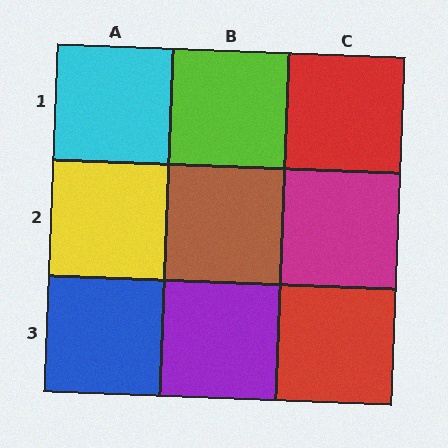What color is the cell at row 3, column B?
Purple.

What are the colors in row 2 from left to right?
Yellow, brown, magenta.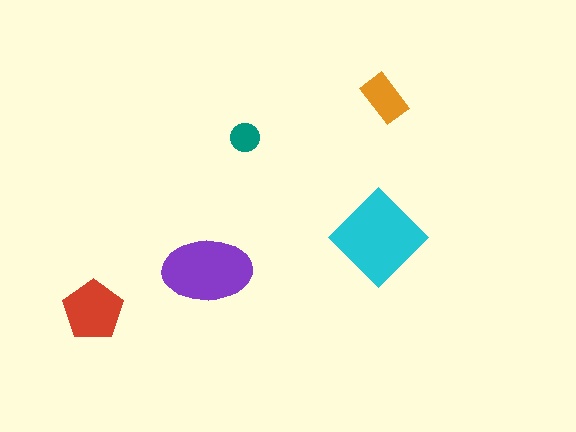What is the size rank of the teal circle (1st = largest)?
5th.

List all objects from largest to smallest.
The cyan diamond, the purple ellipse, the red pentagon, the orange rectangle, the teal circle.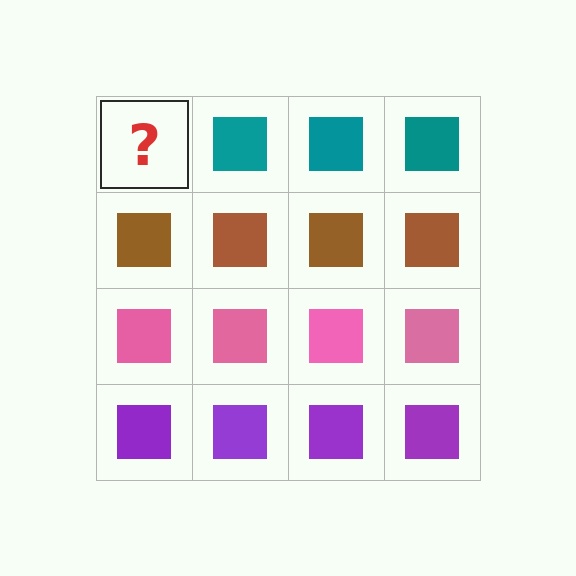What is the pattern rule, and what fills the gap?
The rule is that each row has a consistent color. The gap should be filled with a teal square.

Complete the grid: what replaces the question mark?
The question mark should be replaced with a teal square.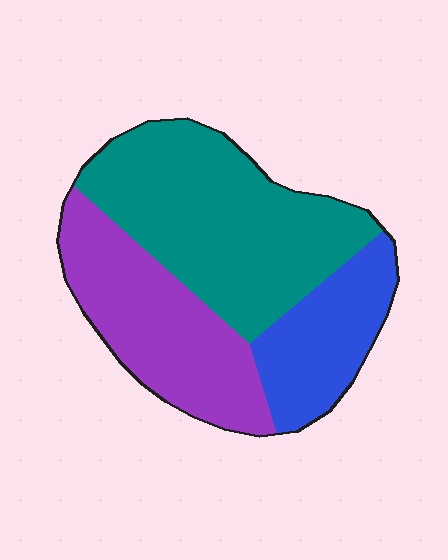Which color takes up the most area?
Teal, at roughly 45%.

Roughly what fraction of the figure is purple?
Purple covers around 30% of the figure.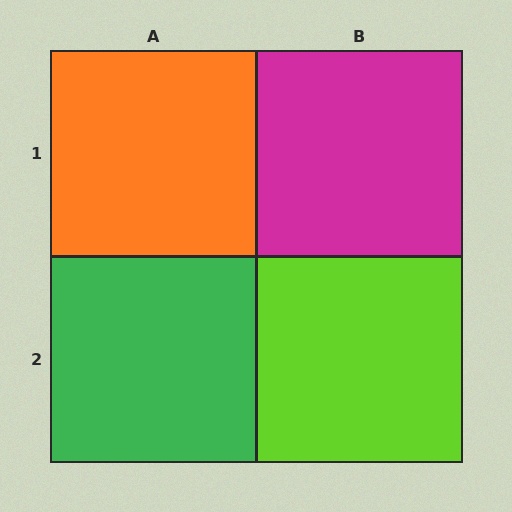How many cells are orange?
1 cell is orange.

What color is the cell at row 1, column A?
Orange.